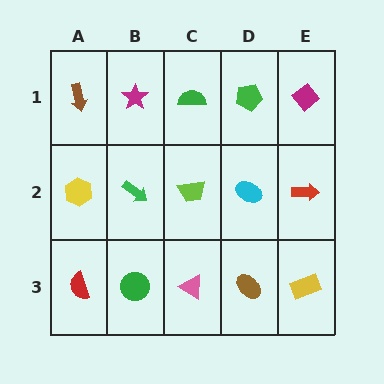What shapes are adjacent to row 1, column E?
A red arrow (row 2, column E), a green pentagon (row 1, column D).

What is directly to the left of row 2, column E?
A cyan ellipse.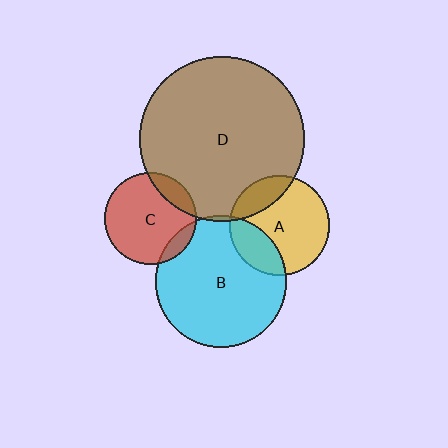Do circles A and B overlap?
Yes.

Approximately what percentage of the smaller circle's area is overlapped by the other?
Approximately 25%.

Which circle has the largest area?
Circle D (brown).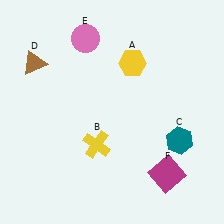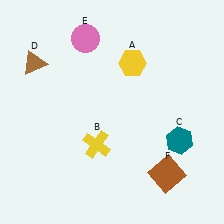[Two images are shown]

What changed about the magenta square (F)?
In Image 1, F is magenta. In Image 2, it changed to brown.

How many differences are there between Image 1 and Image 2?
There is 1 difference between the two images.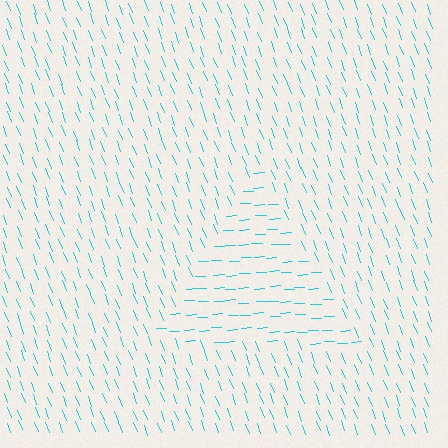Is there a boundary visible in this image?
Yes, there is a texture boundary formed by a change in line orientation.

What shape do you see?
I see a triangle.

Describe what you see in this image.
The image is filled with small cyan line segments. A triangle region in the image has lines oriented differently from the surrounding lines, creating a visible texture boundary.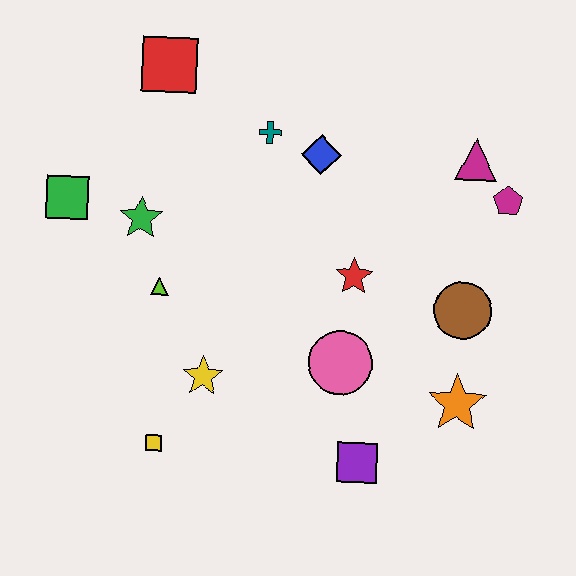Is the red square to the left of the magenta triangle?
Yes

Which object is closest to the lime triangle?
The green star is closest to the lime triangle.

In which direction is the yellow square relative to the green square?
The yellow square is below the green square.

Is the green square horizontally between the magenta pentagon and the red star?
No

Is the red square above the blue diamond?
Yes